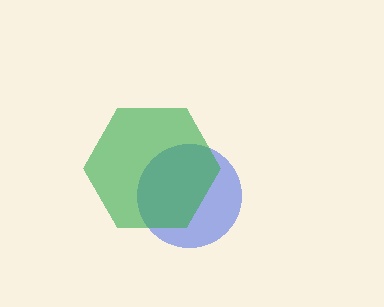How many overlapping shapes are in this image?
There are 2 overlapping shapes in the image.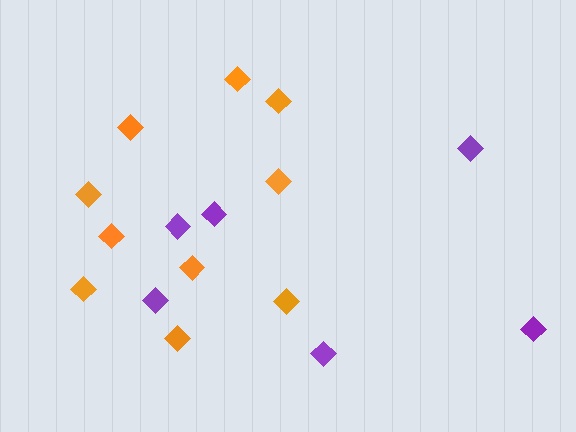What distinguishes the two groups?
There are 2 groups: one group of orange diamonds (10) and one group of purple diamonds (6).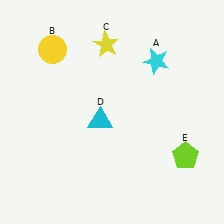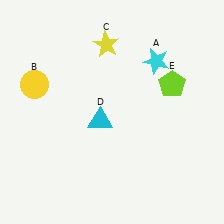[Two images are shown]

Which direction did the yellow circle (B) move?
The yellow circle (B) moved down.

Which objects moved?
The objects that moved are: the yellow circle (B), the lime pentagon (E).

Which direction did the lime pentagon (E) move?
The lime pentagon (E) moved up.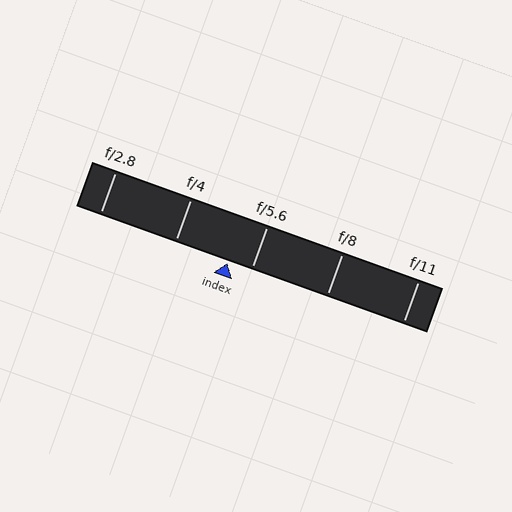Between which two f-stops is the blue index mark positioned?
The index mark is between f/4 and f/5.6.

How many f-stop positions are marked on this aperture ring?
There are 5 f-stop positions marked.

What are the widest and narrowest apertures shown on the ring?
The widest aperture shown is f/2.8 and the narrowest is f/11.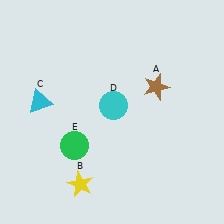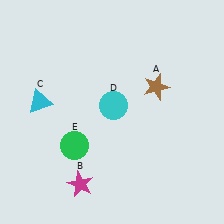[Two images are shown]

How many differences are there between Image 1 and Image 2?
There is 1 difference between the two images.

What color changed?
The star (B) changed from yellow in Image 1 to magenta in Image 2.